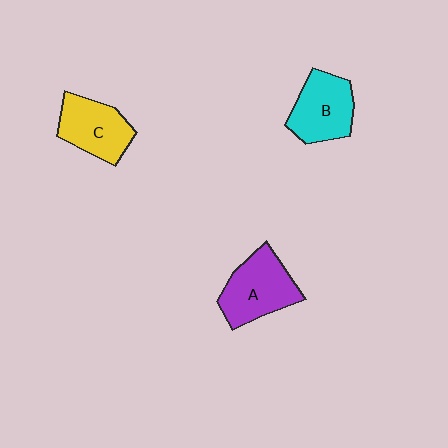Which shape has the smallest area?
Shape C (yellow).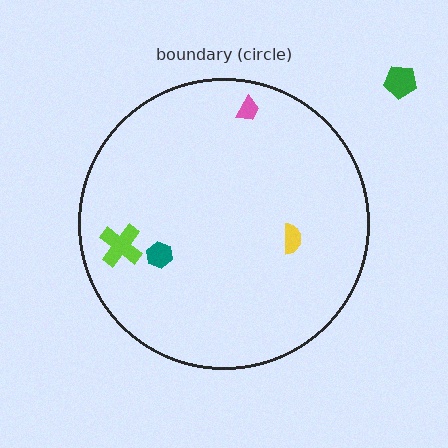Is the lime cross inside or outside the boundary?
Inside.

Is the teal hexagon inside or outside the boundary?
Inside.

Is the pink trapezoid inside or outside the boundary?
Inside.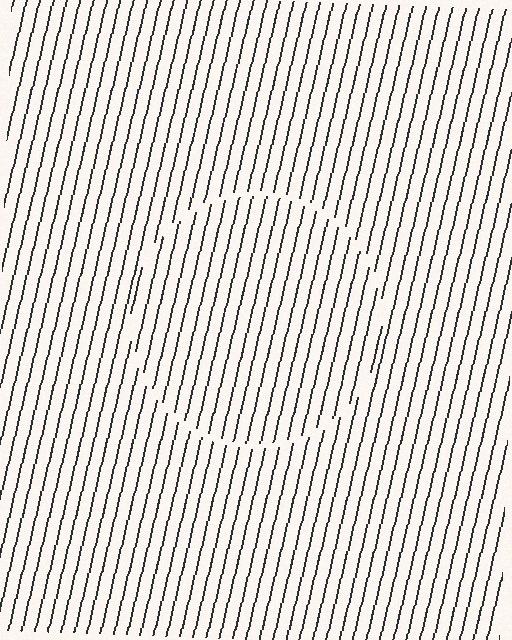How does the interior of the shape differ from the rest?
The interior of the shape contains the same grating, shifted by half a period — the contour is defined by the phase discontinuity where line-ends from the inner and outer gratings abut.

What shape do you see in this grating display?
An illusory circle. The interior of the shape contains the same grating, shifted by half a period — the contour is defined by the phase discontinuity where line-ends from the inner and outer gratings abut.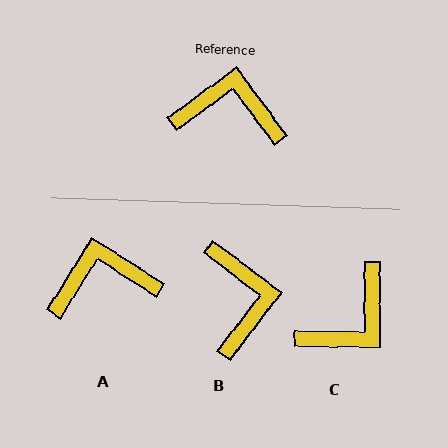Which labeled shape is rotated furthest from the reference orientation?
C, about 127 degrees away.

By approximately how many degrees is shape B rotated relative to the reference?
Approximately 74 degrees clockwise.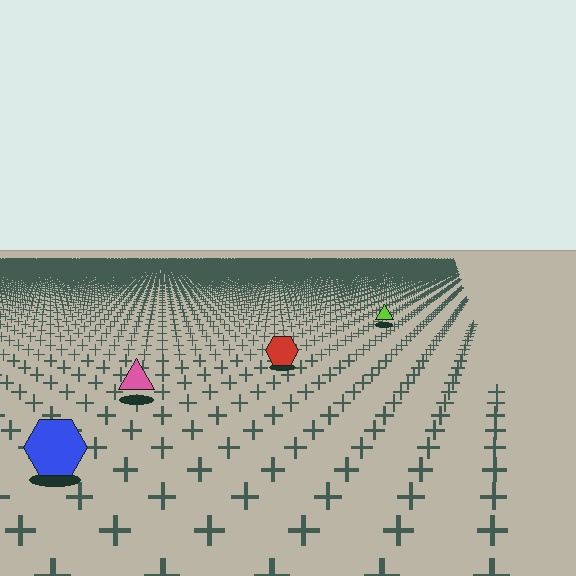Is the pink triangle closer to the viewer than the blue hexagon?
No. The blue hexagon is closer — you can tell from the texture gradient: the ground texture is coarser near it.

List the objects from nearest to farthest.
From nearest to farthest: the blue hexagon, the pink triangle, the red hexagon, the lime triangle.